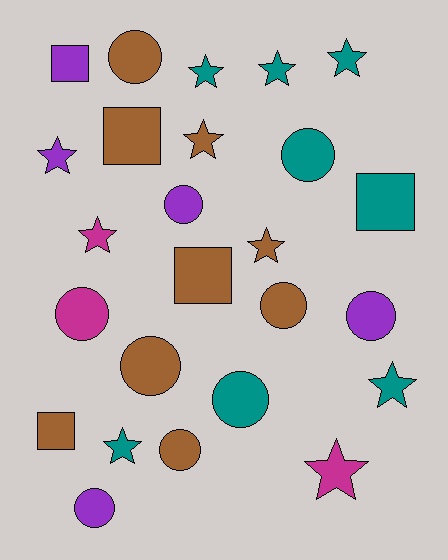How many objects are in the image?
There are 25 objects.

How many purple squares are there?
There is 1 purple square.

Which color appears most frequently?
Brown, with 9 objects.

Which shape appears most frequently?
Circle, with 10 objects.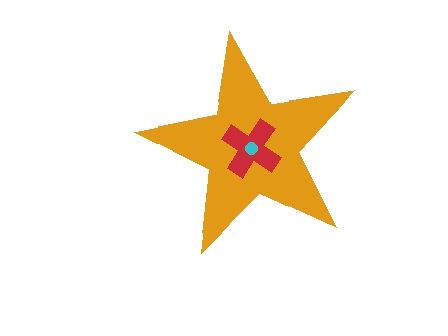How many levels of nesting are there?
3.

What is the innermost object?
The cyan circle.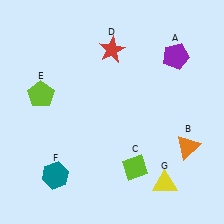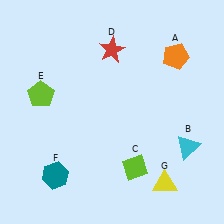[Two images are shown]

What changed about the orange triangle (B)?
In Image 1, B is orange. In Image 2, it changed to cyan.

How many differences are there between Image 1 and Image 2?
There are 2 differences between the two images.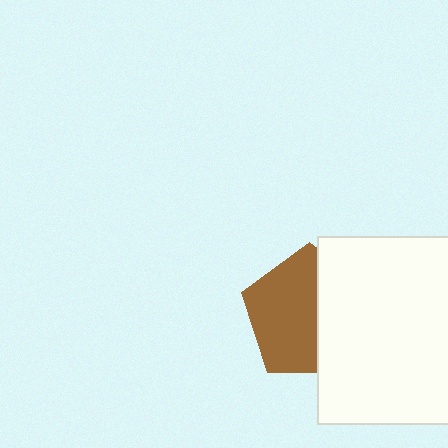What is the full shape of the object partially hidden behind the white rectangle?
The partially hidden object is a brown pentagon.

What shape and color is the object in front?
The object in front is a white rectangle.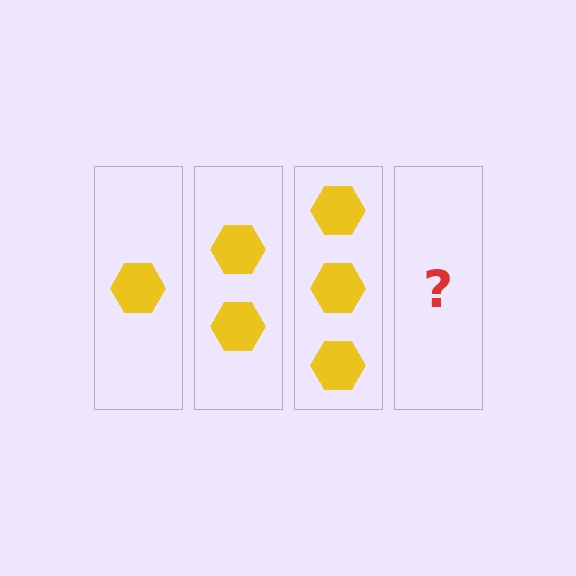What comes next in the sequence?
The next element should be 4 hexagons.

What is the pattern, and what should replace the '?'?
The pattern is that each step adds one more hexagon. The '?' should be 4 hexagons.